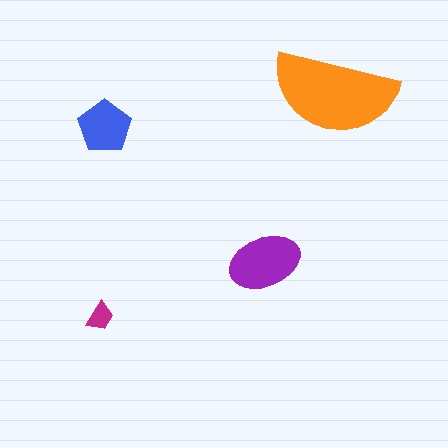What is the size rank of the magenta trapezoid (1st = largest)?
4th.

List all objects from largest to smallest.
The orange semicircle, the purple ellipse, the blue pentagon, the magenta trapezoid.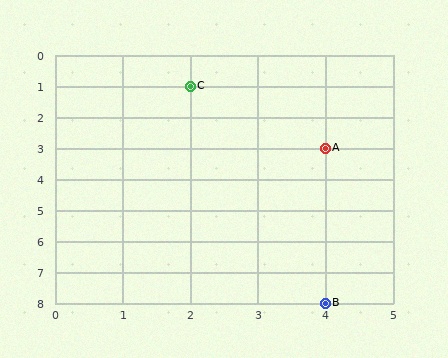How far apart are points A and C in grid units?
Points A and C are 2 columns and 2 rows apart (about 2.8 grid units diagonally).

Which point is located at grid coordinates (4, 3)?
Point A is at (4, 3).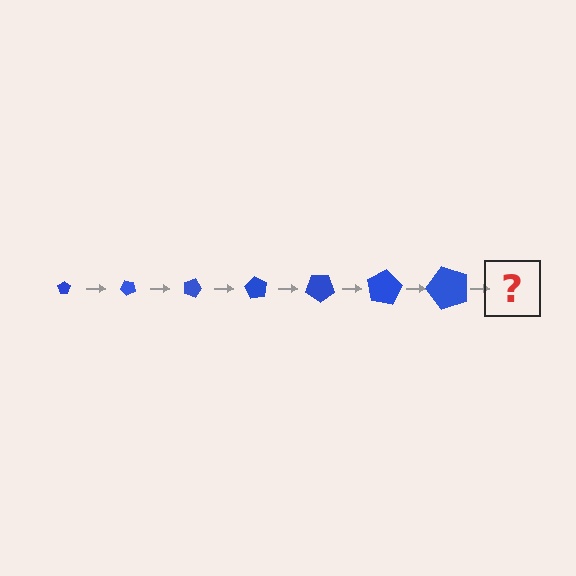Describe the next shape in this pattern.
It should be a pentagon, larger than the previous one and rotated 315 degrees from the start.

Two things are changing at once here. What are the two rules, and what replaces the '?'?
The two rules are that the pentagon grows larger each step and it rotates 45 degrees each step. The '?' should be a pentagon, larger than the previous one and rotated 315 degrees from the start.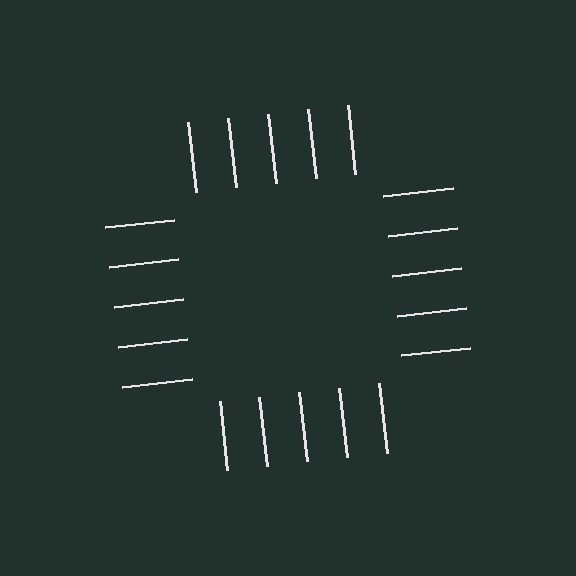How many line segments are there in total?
20 — 5 along each of the 4 edges.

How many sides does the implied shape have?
4 sides — the line-ends trace a square.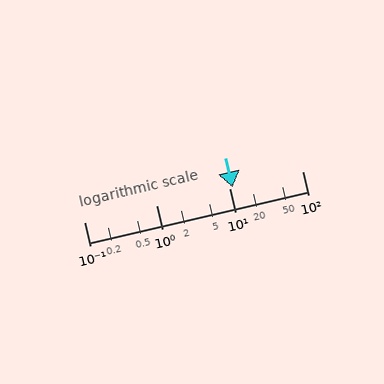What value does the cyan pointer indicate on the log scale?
The pointer indicates approximately 11.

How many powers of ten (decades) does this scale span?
The scale spans 3 decades, from 0.1 to 100.